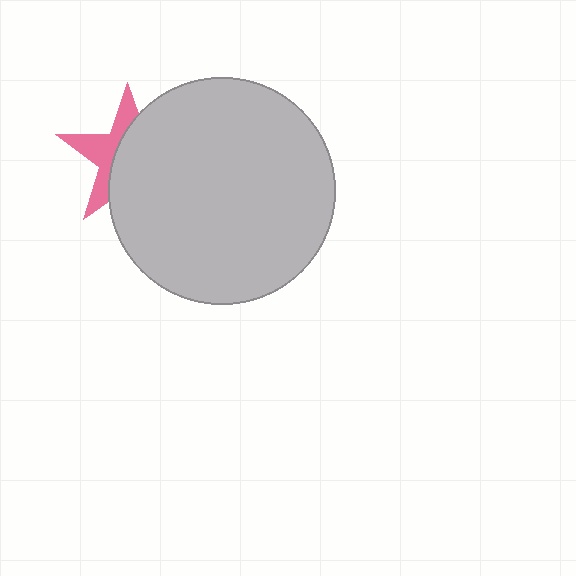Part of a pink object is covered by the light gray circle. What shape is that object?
It is a star.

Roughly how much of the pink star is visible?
A small part of it is visible (roughly 40%).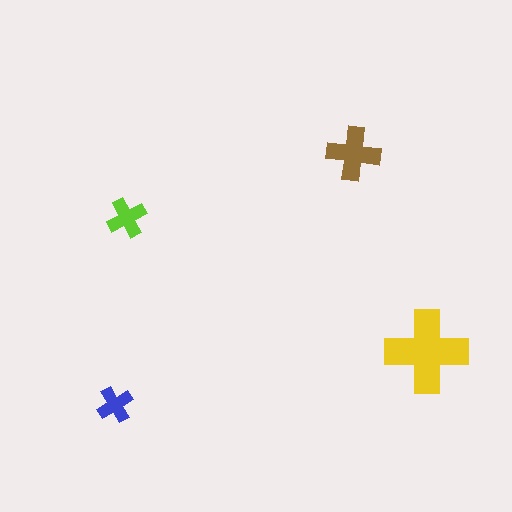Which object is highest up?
The brown cross is topmost.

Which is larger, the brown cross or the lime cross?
The brown one.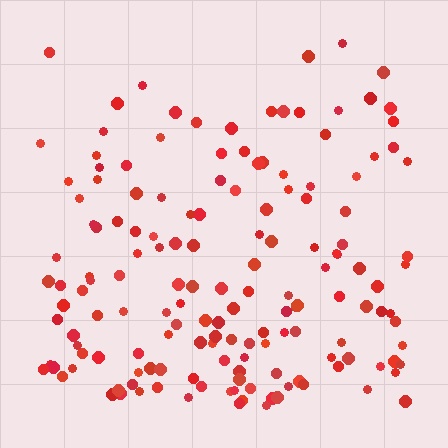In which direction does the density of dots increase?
From top to bottom, with the bottom side densest.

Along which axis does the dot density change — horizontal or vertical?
Vertical.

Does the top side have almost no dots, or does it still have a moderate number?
Still a moderate number, just noticeably fewer than the bottom.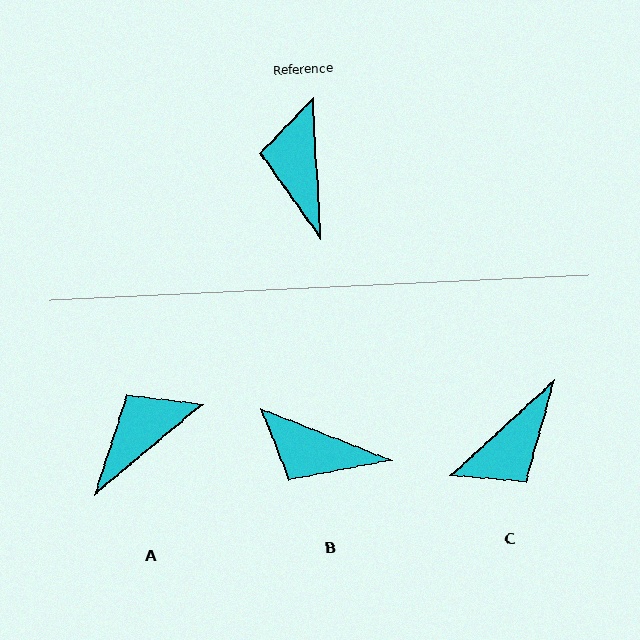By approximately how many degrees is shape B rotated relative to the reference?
Approximately 66 degrees counter-clockwise.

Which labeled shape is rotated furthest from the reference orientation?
C, about 130 degrees away.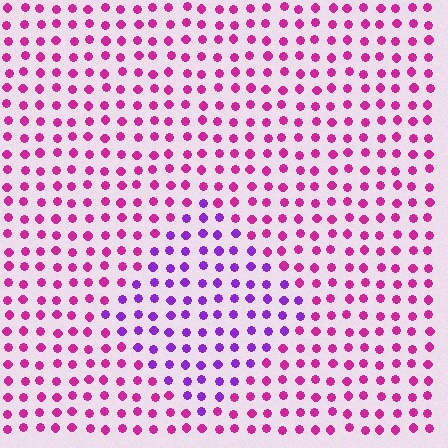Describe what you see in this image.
The image is filled with small magenta elements in a uniform arrangement. A diamond-shaped region is visible where the elements are tinted to a slightly different hue, forming a subtle color boundary.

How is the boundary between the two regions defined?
The boundary is defined purely by a slight shift in hue (about 42 degrees). Spacing, size, and orientation are identical on both sides.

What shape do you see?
I see a diamond.